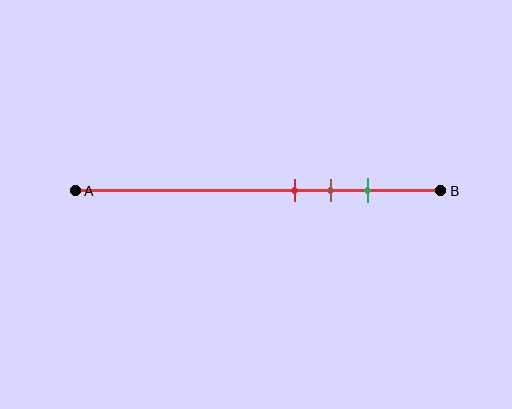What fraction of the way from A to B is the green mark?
The green mark is approximately 80% (0.8) of the way from A to B.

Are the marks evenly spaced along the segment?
Yes, the marks are approximately evenly spaced.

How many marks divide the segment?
There are 3 marks dividing the segment.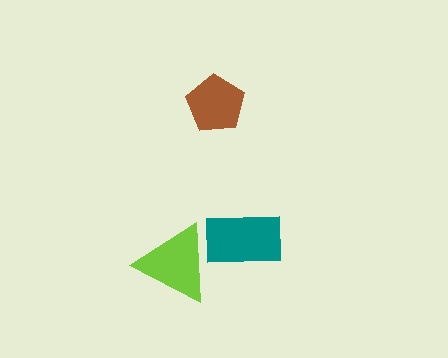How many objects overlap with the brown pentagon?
0 objects overlap with the brown pentagon.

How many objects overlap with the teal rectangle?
1 object overlaps with the teal rectangle.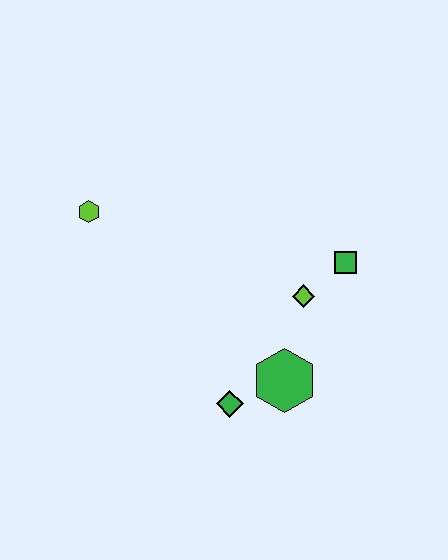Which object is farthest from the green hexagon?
The lime hexagon is farthest from the green hexagon.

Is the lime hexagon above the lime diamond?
Yes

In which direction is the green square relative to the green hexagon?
The green square is above the green hexagon.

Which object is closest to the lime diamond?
The green square is closest to the lime diamond.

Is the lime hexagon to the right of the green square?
No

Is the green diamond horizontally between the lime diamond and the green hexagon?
No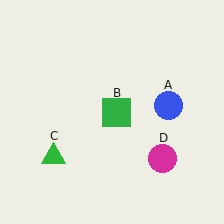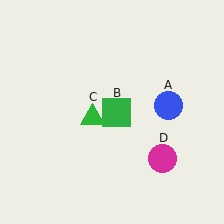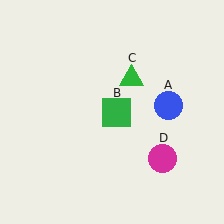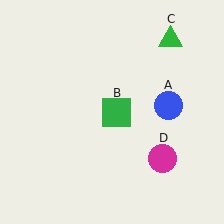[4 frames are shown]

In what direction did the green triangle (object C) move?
The green triangle (object C) moved up and to the right.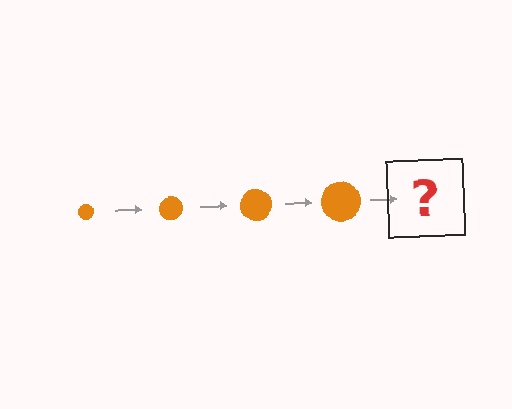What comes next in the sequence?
The next element should be an orange circle, larger than the previous one.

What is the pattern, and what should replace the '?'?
The pattern is that the circle gets progressively larger each step. The '?' should be an orange circle, larger than the previous one.